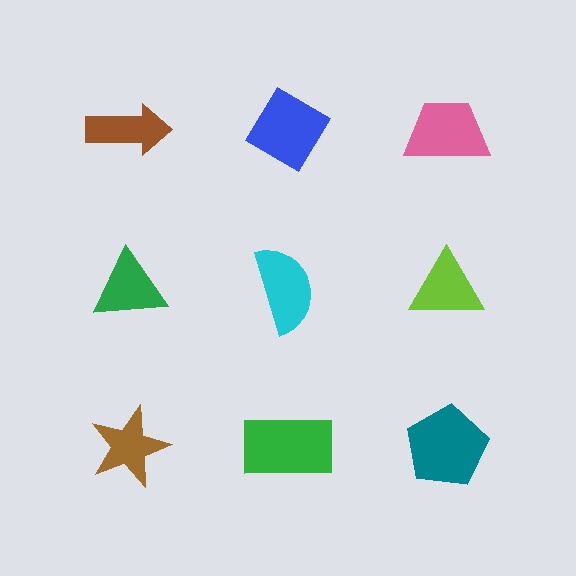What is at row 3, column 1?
A brown star.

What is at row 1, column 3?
A pink trapezoid.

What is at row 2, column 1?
A green triangle.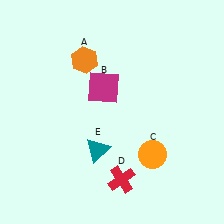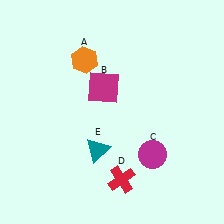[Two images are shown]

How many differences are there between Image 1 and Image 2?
There is 1 difference between the two images.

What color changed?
The circle (C) changed from orange in Image 1 to magenta in Image 2.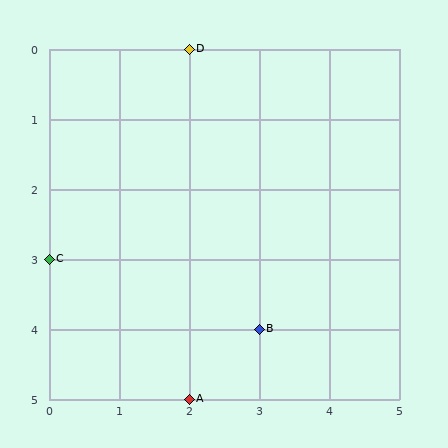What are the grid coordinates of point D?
Point D is at grid coordinates (2, 0).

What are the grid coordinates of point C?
Point C is at grid coordinates (0, 3).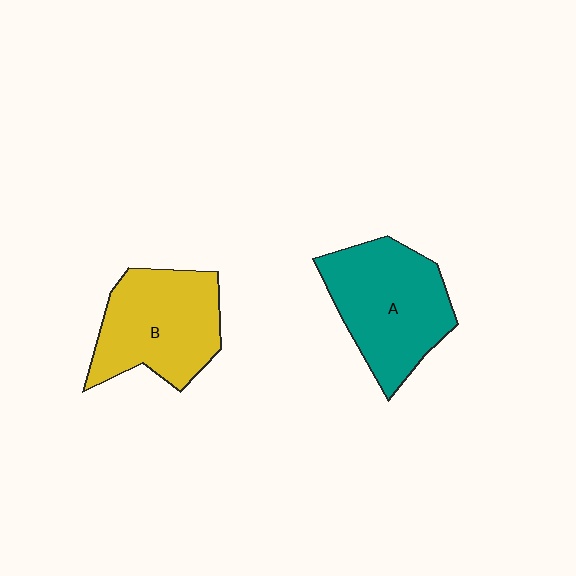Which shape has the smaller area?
Shape B (yellow).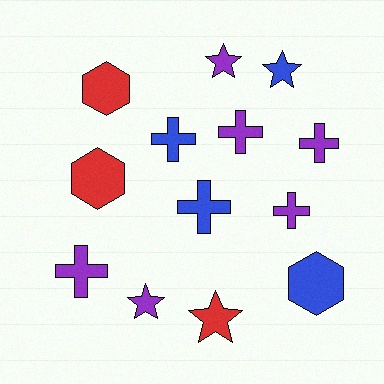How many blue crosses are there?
There are 2 blue crosses.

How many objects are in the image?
There are 13 objects.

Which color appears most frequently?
Purple, with 6 objects.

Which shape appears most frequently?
Cross, with 6 objects.